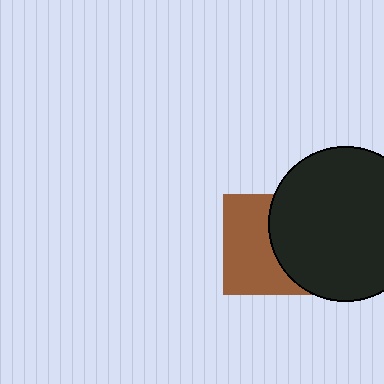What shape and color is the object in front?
The object in front is a black circle.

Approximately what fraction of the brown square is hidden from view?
Roughly 46% of the brown square is hidden behind the black circle.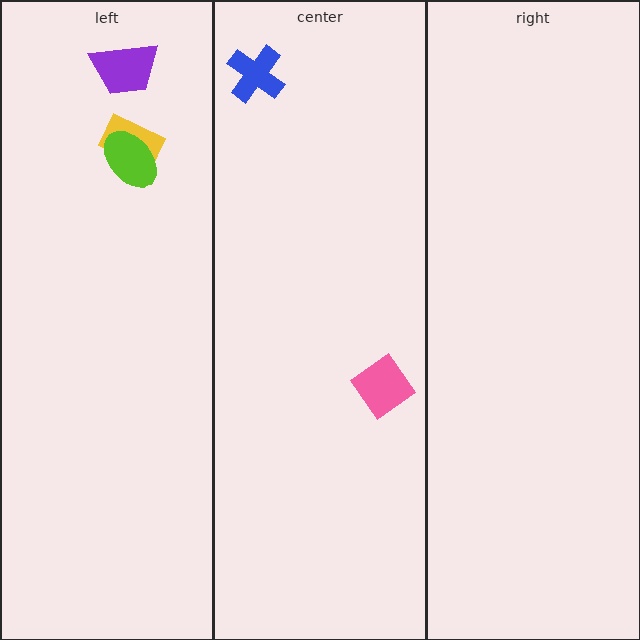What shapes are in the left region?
The yellow rectangle, the lime ellipse, the purple trapezoid.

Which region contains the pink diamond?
The center region.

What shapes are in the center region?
The blue cross, the pink diamond.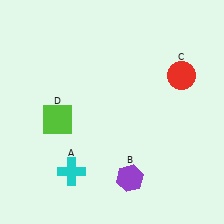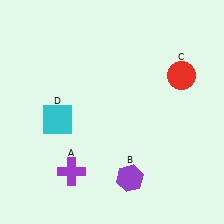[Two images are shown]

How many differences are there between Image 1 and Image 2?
There are 2 differences between the two images.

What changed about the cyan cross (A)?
In Image 1, A is cyan. In Image 2, it changed to purple.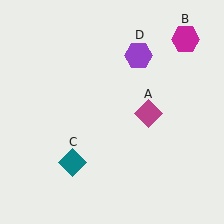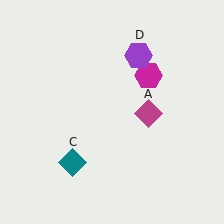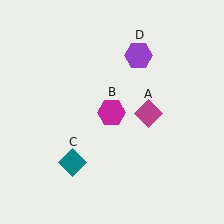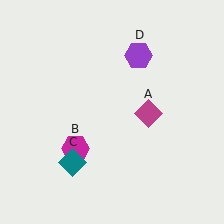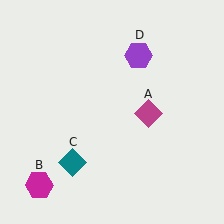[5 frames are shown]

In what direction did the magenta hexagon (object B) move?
The magenta hexagon (object B) moved down and to the left.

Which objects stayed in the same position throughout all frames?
Magenta diamond (object A) and teal diamond (object C) and purple hexagon (object D) remained stationary.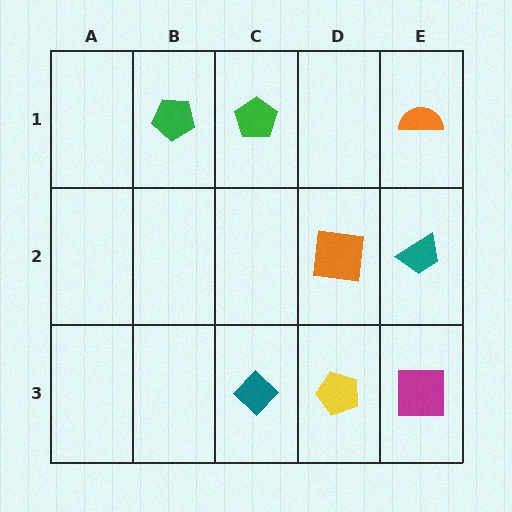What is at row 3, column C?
A teal diamond.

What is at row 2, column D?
An orange square.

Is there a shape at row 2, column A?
No, that cell is empty.